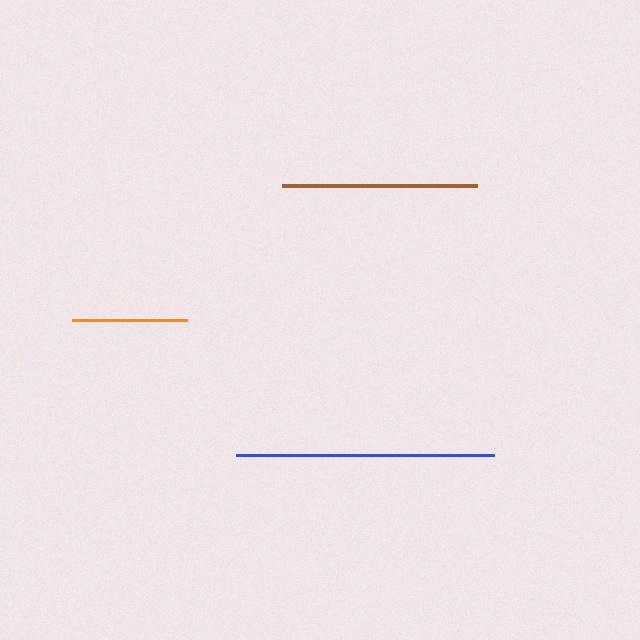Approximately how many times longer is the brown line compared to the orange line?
The brown line is approximately 1.7 times the length of the orange line.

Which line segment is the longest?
The blue line is the longest at approximately 258 pixels.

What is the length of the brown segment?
The brown segment is approximately 194 pixels long.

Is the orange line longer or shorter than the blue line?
The blue line is longer than the orange line.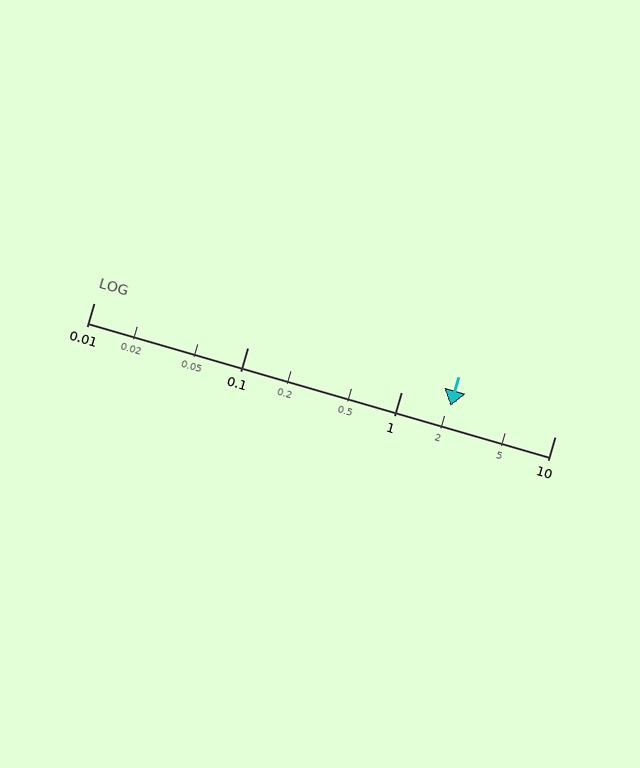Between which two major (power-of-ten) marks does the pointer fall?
The pointer is between 1 and 10.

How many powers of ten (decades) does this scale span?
The scale spans 3 decades, from 0.01 to 10.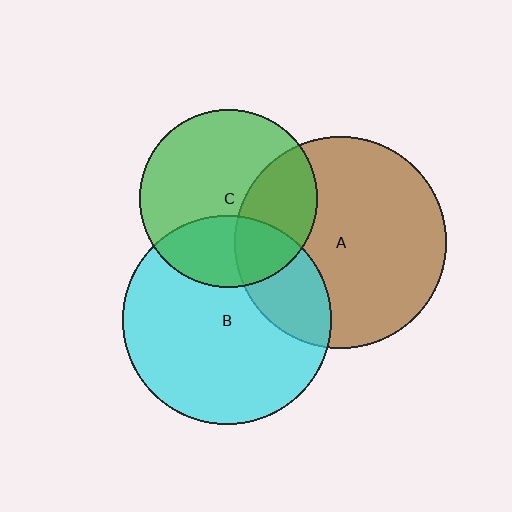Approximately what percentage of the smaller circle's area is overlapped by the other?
Approximately 25%.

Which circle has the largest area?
Circle A (brown).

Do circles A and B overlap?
Yes.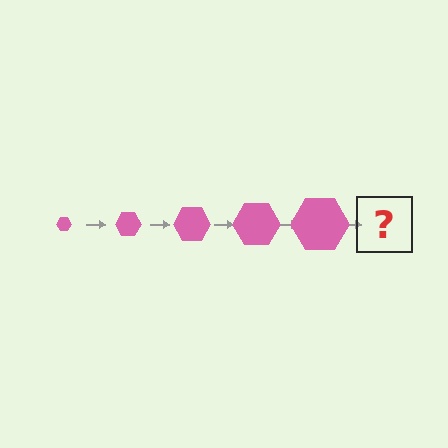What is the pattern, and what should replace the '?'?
The pattern is that the hexagon gets progressively larger each step. The '?' should be a pink hexagon, larger than the previous one.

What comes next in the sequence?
The next element should be a pink hexagon, larger than the previous one.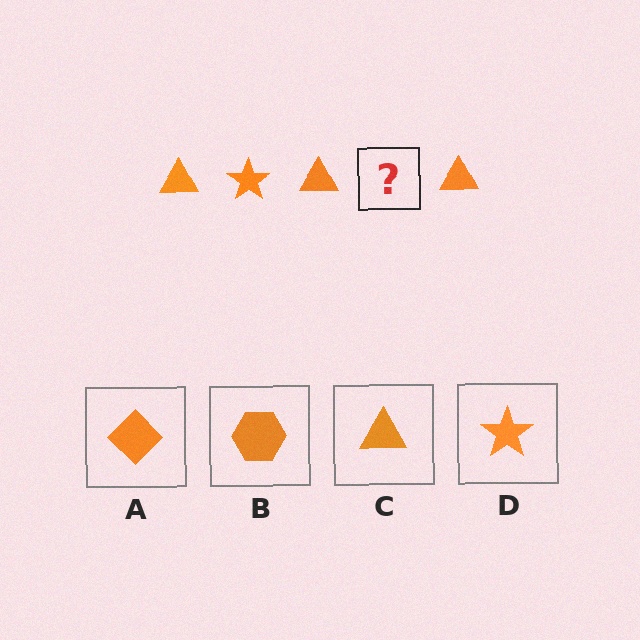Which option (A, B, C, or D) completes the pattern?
D.